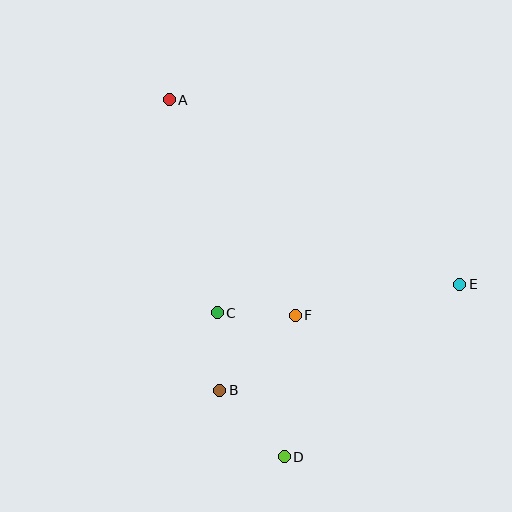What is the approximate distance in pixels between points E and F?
The distance between E and F is approximately 168 pixels.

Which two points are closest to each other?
Points B and C are closest to each other.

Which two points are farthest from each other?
Points A and D are farthest from each other.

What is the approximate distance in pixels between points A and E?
The distance between A and E is approximately 344 pixels.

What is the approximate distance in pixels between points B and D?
The distance between B and D is approximately 93 pixels.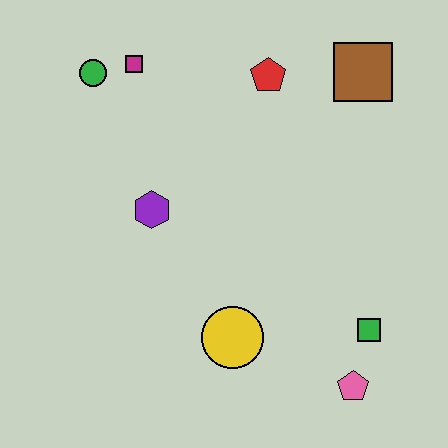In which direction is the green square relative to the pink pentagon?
The green square is above the pink pentagon.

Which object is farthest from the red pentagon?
The pink pentagon is farthest from the red pentagon.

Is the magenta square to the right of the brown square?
No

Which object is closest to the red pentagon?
The brown square is closest to the red pentagon.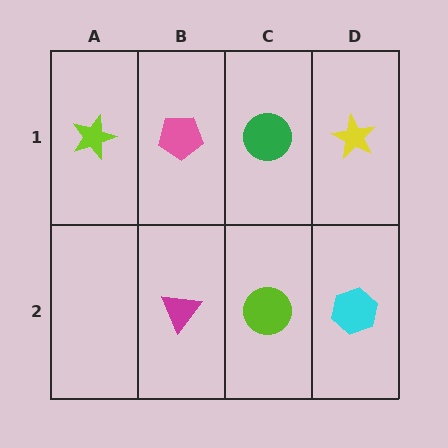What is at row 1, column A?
A lime star.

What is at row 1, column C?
A green circle.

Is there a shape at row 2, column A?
No, that cell is empty.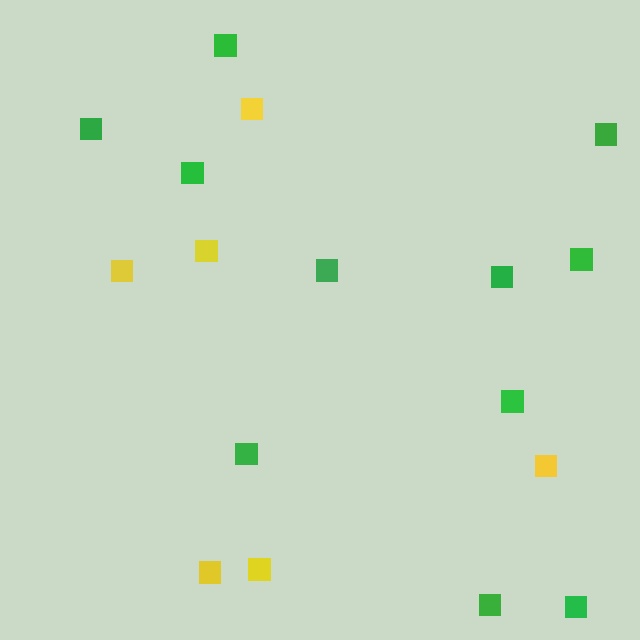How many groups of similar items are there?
There are 2 groups: one group of yellow squares (6) and one group of green squares (11).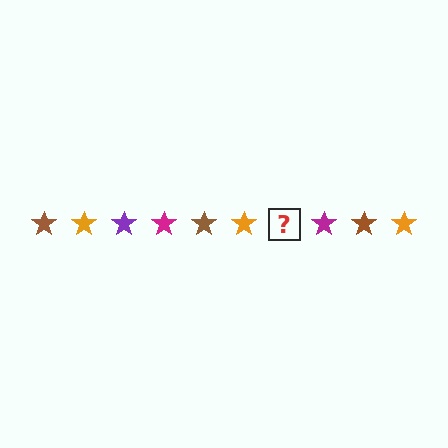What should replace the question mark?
The question mark should be replaced with a purple star.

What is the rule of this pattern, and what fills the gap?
The rule is that the pattern cycles through brown, orange, purple, magenta stars. The gap should be filled with a purple star.